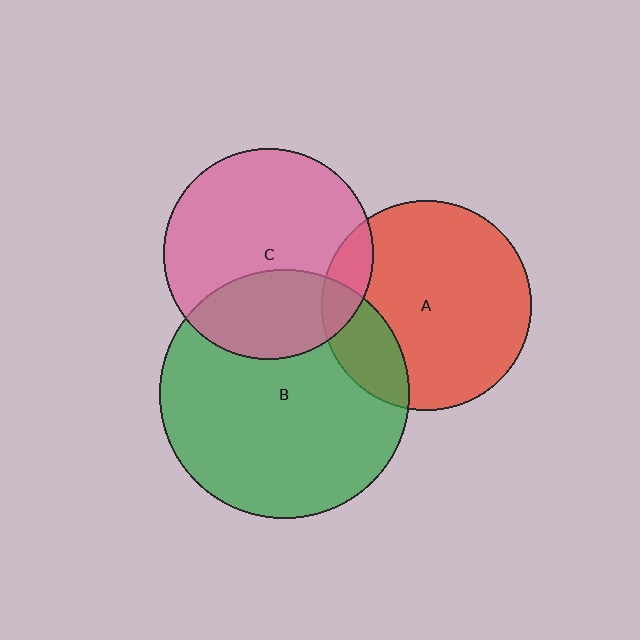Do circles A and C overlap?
Yes.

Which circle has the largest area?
Circle B (green).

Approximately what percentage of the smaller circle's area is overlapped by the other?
Approximately 10%.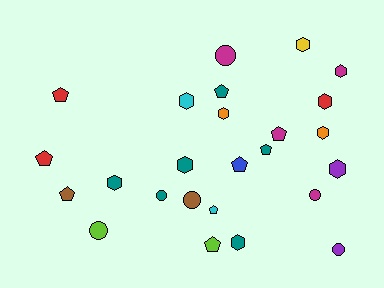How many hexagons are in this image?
There are 10 hexagons.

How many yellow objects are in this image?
There is 1 yellow object.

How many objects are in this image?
There are 25 objects.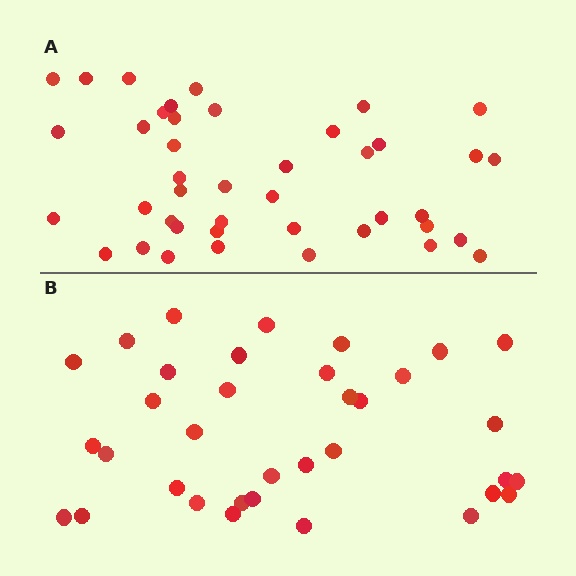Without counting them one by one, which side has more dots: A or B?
Region A (the top region) has more dots.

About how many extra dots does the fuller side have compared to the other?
Region A has roughly 8 or so more dots than region B.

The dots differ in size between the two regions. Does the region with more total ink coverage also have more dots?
No. Region B has more total ink coverage because its dots are larger, but region A actually contains more individual dots. Total area can be misleading — the number of items is what matters here.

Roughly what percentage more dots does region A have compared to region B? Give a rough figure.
About 20% more.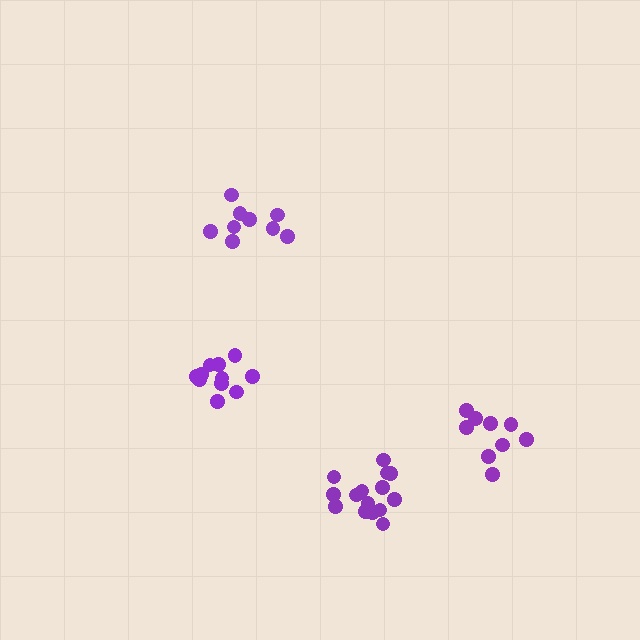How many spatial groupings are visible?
There are 4 spatial groupings.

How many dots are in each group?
Group 1: 9 dots, Group 2: 9 dots, Group 3: 11 dots, Group 4: 15 dots (44 total).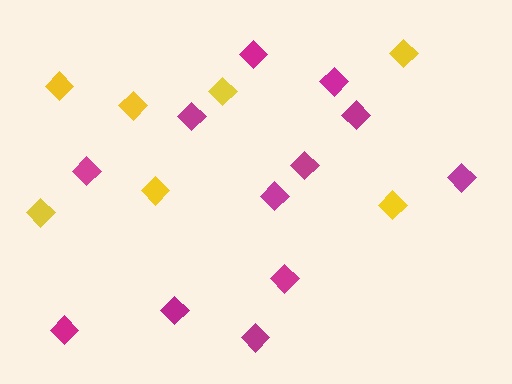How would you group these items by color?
There are 2 groups: one group of yellow diamonds (7) and one group of magenta diamonds (12).